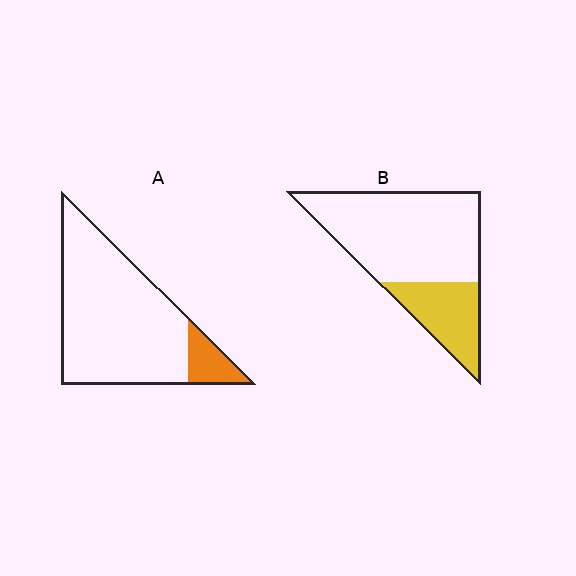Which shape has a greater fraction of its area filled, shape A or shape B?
Shape B.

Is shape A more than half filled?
No.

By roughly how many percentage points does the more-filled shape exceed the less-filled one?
By roughly 15 percentage points (B over A).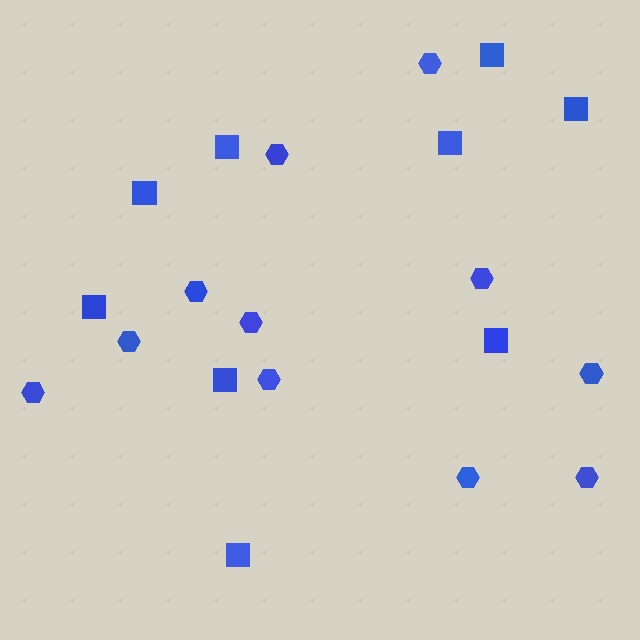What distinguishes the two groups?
There are 2 groups: one group of squares (9) and one group of hexagons (11).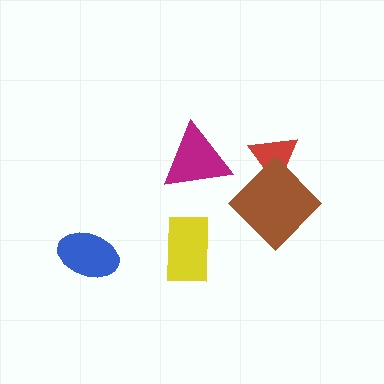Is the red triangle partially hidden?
Yes, it is partially covered by another shape.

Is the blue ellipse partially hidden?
No, no other shape covers it.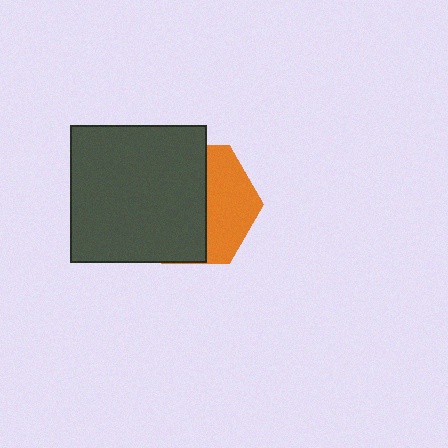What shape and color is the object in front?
The object in front is a dark gray square.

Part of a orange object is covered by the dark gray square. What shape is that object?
It is a hexagon.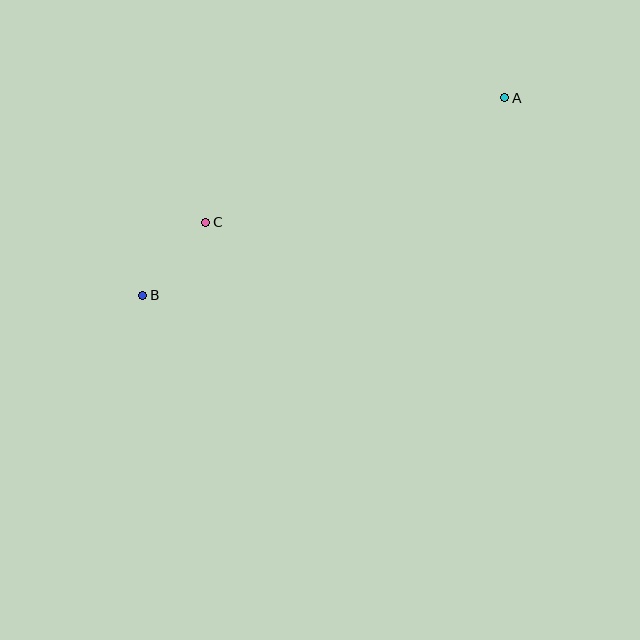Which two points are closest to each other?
Points B and C are closest to each other.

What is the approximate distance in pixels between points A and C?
The distance between A and C is approximately 324 pixels.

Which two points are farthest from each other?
Points A and B are farthest from each other.